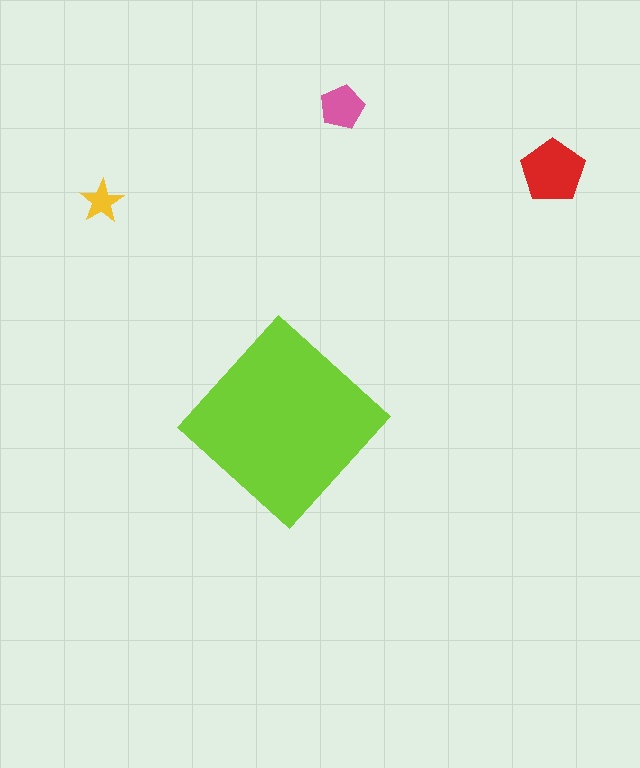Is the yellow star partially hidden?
No, the yellow star is fully visible.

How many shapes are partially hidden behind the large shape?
0 shapes are partially hidden.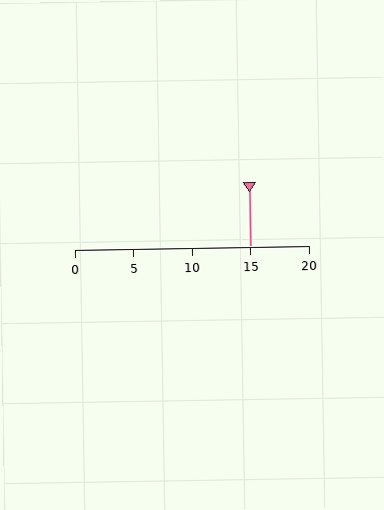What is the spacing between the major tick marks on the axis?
The major ticks are spaced 5 apart.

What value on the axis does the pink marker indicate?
The marker indicates approximately 15.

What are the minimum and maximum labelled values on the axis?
The axis runs from 0 to 20.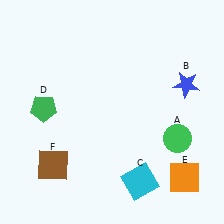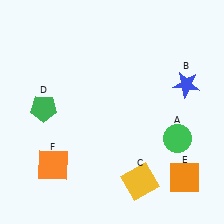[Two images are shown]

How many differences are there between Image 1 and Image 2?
There are 2 differences between the two images.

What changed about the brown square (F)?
In Image 1, F is brown. In Image 2, it changed to orange.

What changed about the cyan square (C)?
In Image 1, C is cyan. In Image 2, it changed to yellow.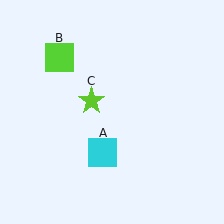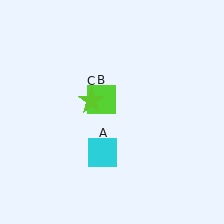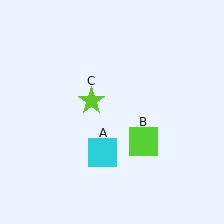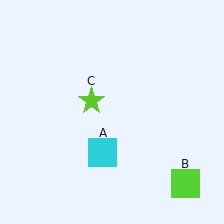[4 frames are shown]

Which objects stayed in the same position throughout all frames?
Cyan square (object A) and lime star (object C) remained stationary.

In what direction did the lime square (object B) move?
The lime square (object B) moved down and to the right.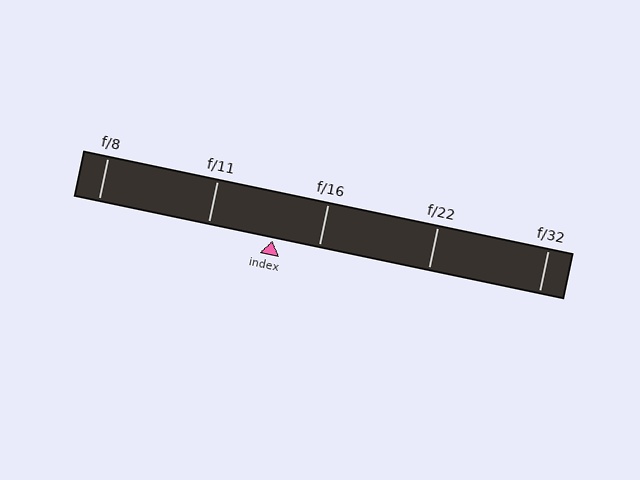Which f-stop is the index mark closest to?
The index mark is closest to f/16.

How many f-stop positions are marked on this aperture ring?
There are 5 f-stop positions marked.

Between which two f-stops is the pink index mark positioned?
The index mark is between f/11 and f/16.